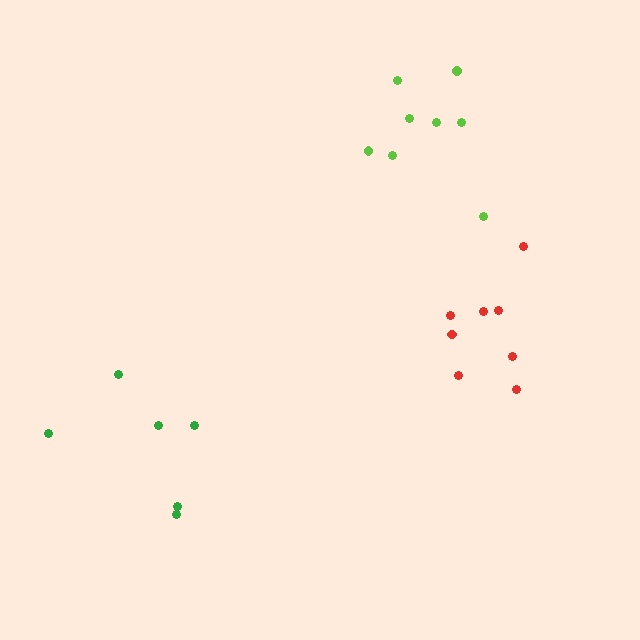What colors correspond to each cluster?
The clusters are colored: green, red, lime.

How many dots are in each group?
Group 1: 6 dots, Group 2: 8 dots, Group 3: 8 dots (22 total).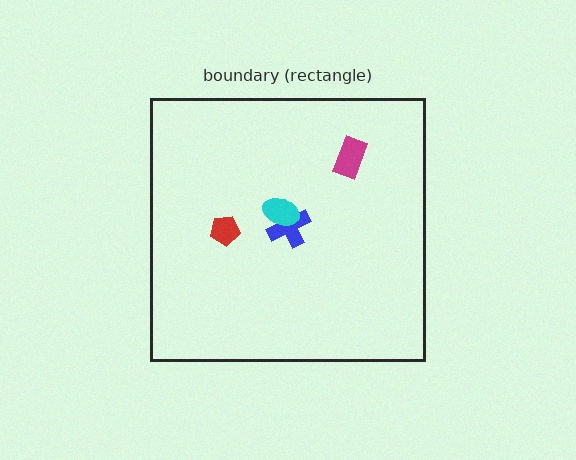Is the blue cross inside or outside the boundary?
Inside.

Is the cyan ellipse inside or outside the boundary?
Inside.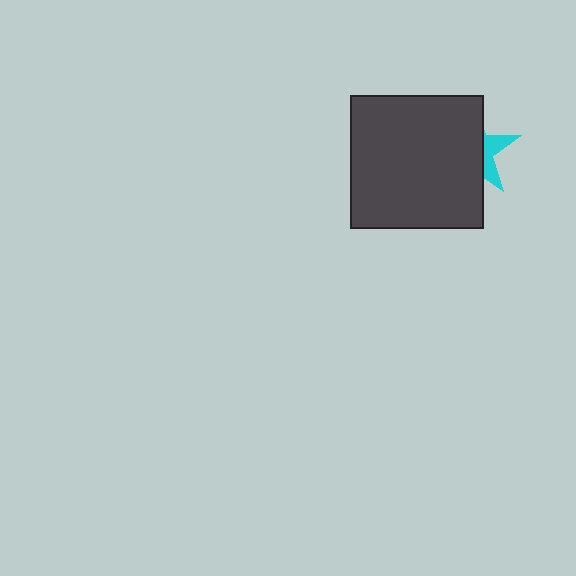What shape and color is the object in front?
The object in front is a dark gray square.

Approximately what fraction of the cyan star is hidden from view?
Roughly 70% of the cyan star is hidden behind the dark gray square.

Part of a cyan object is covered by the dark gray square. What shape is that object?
It is a star.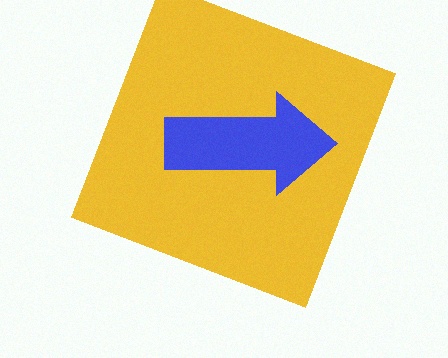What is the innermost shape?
The blue arrow.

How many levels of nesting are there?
2.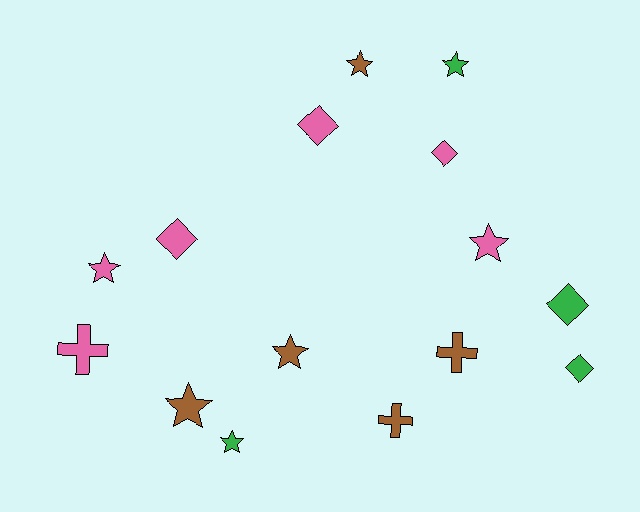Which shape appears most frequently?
Star, with 7 objects.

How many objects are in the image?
There are 15 objects.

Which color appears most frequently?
Pink, with 6 objects.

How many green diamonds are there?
There are 2 green diamonds.